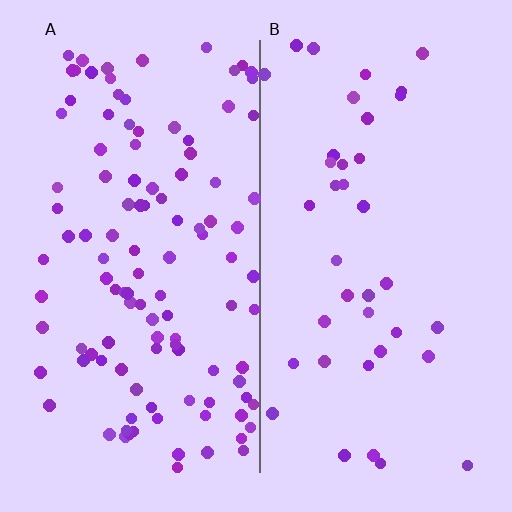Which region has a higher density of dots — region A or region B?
A (the left).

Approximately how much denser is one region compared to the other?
Approximately 2.9× — region A over region B.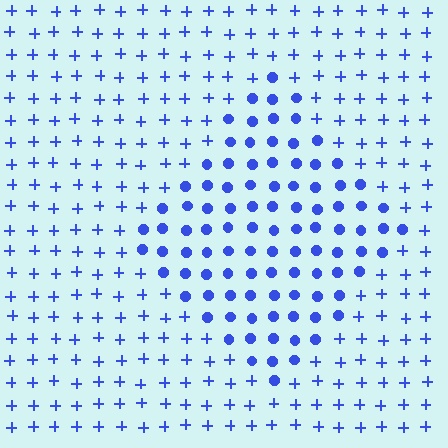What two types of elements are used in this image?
The image uses circles inside the diamond region and plus signs outside it.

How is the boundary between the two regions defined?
The boundary is defined by a change in element shape: circles inside vs. plus signs outside. All elements share the same color and spacing.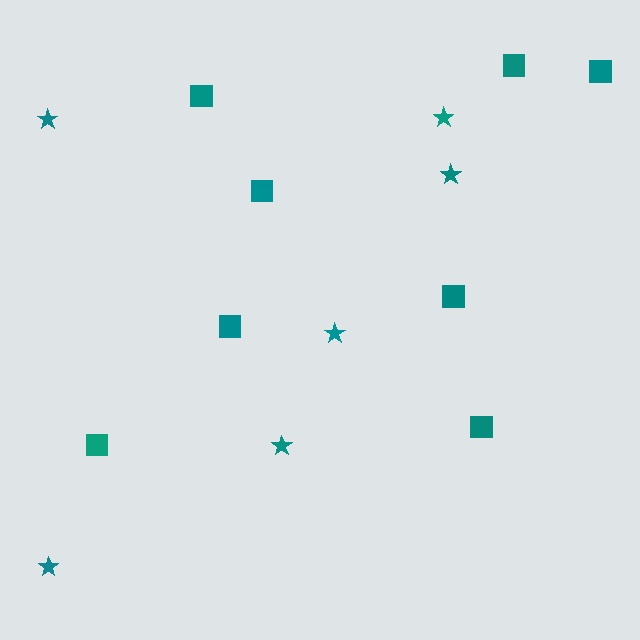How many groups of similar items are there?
There are 2 groups: one group of squares (8) and one group of stars (6).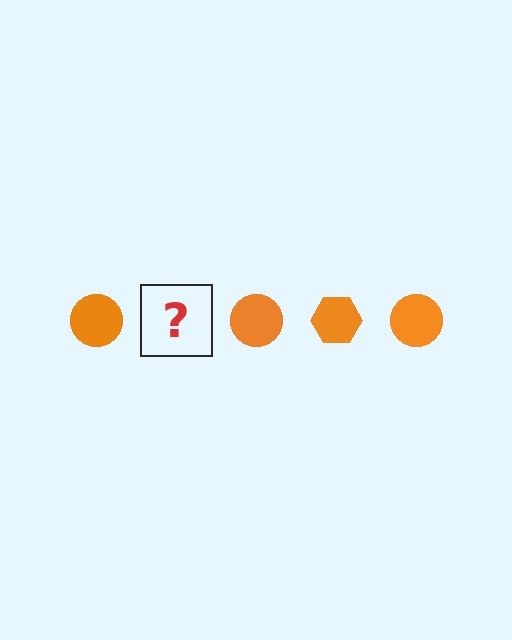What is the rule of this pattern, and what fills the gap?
The rule is that the pattern cycles through circle, hexagon shapes in orange. The gap should be filled with an orange hexagon.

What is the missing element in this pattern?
The missing element is an orange hexagon.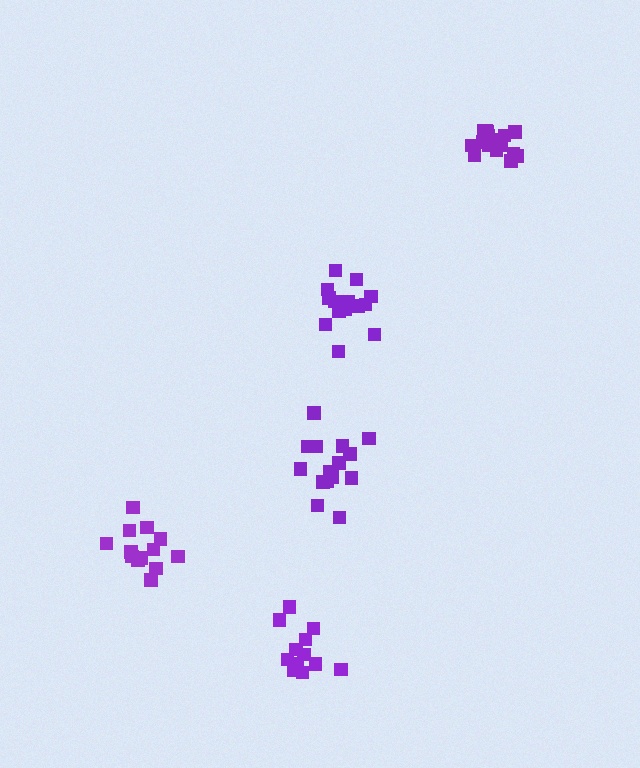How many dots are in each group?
Group 1: 14 dots, Group 2: 16 dots, Group 3: 12 dots, Group 4: 15 dots, Group 5: 13 dots (70 total).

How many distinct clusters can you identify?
There are 5 distinct clusters.